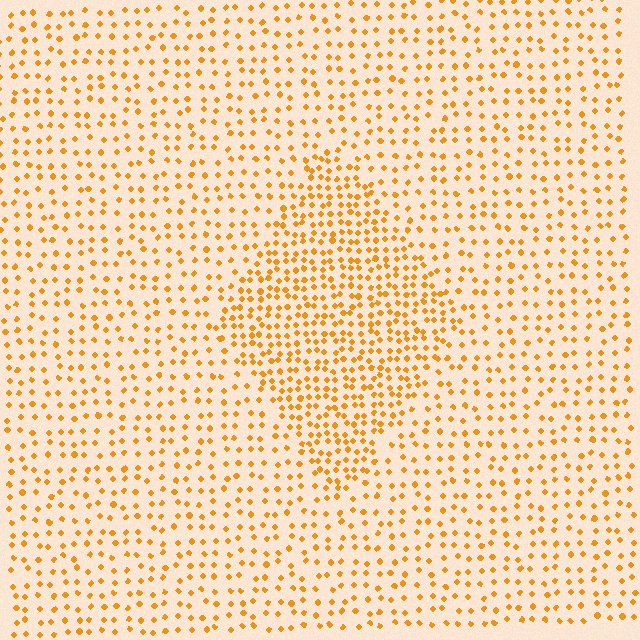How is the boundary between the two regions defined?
The boundary is defined by a change in element density (approximately 1.9x ratio). All elements are the same color, size, and shape.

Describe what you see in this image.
The image contains small orange elements arranged at two different densities. A diamond-shaped region is visible where the elements are more densely packed than the surrounding area.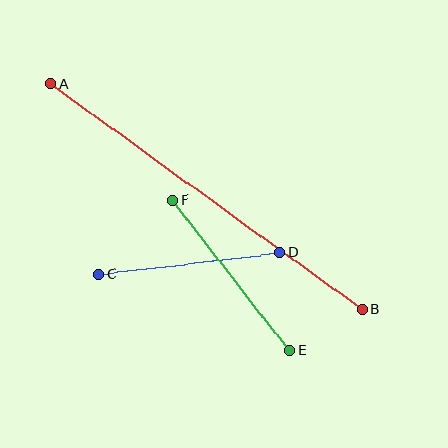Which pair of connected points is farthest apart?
Points A and B are farthest apart.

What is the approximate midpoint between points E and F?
The midpoint is at approximately (231, 275) pixels.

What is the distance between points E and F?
The distance is approximately 190 pixels.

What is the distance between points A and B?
The distance is approximately 384 pixels.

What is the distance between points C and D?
The distance is approximately 183 pixels.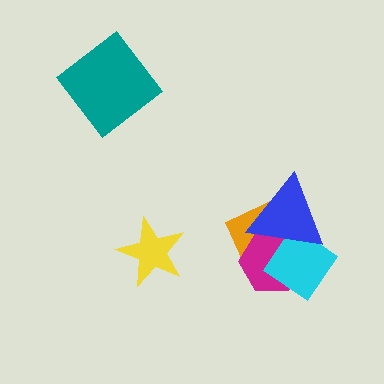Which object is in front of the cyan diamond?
The blue triangle is in front of the cyan diamond.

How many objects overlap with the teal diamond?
0 objects overlap with the teal diamond.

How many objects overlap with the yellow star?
0 objects overlap with the yellow star.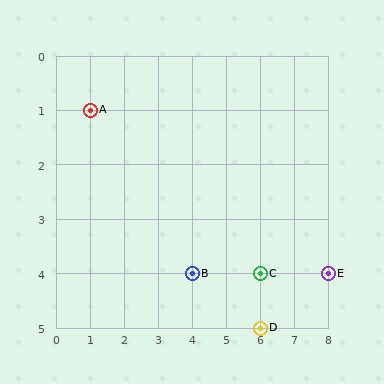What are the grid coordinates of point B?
Point B is at grid coordinates (4, 4).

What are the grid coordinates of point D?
Point D is at grid coordinates (6, 5).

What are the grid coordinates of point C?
Point C is at grid coordinates (6, 4).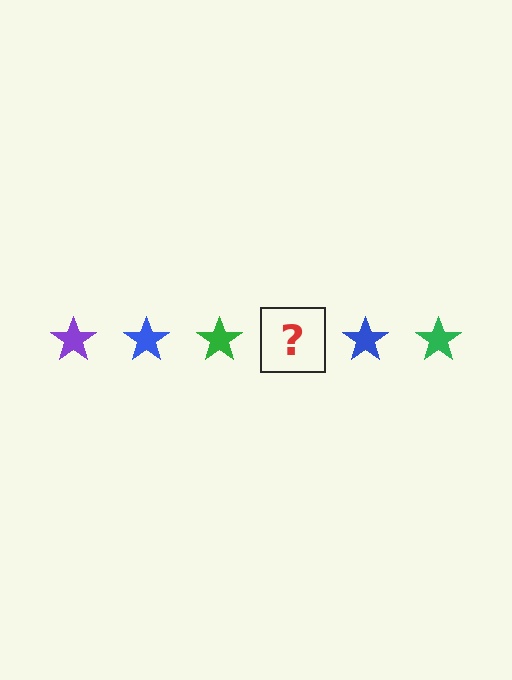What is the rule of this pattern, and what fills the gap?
The rule is that the pattern cycles through purple, blue, green stars. The gap should be filled with a purple star.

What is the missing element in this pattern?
The missing element is a purple star.